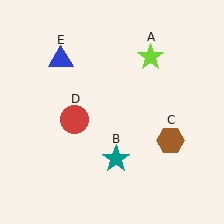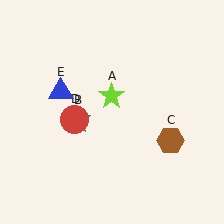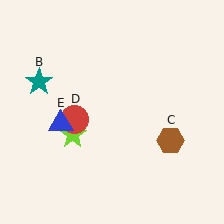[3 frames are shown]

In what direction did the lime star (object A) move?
The lime star (object A) moved down and to the left.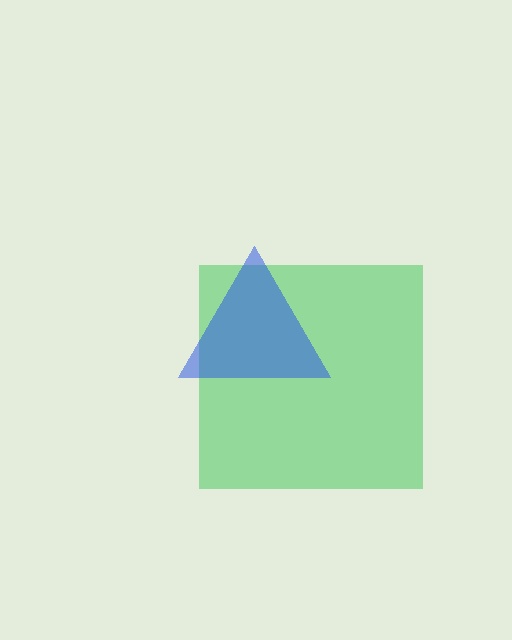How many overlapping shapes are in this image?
There are 2 overlapping shapes in the image.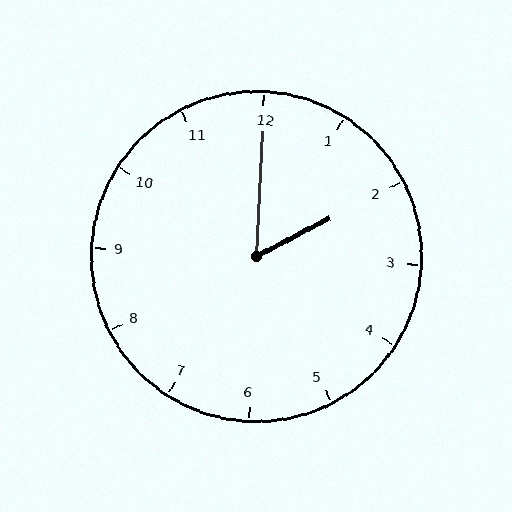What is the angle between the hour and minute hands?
Approximately 60 degrees.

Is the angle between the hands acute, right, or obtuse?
It is acute.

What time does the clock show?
2:00.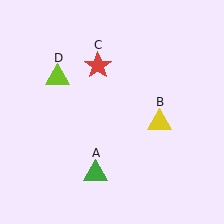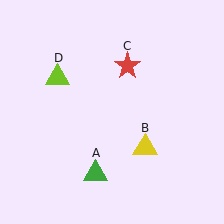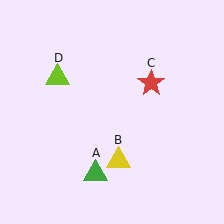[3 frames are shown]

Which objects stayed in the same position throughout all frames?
Green triangle (object A) and lime triangle (object D) remained stationary.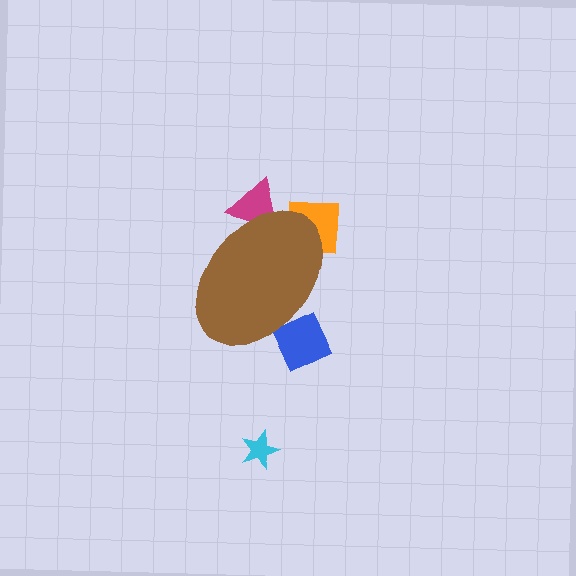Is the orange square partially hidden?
Yes, the orange square is partially hidden behind the brown ellipse.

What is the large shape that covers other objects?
A brown ellipse.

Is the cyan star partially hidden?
No, the cyan star is fully visible.